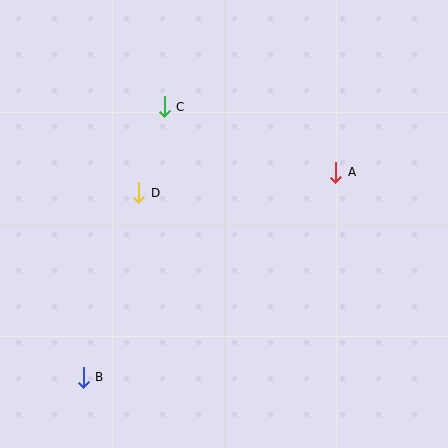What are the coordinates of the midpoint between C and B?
The midpoint between C and B is at (124, 242).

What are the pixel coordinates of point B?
Point B is at (83, 377).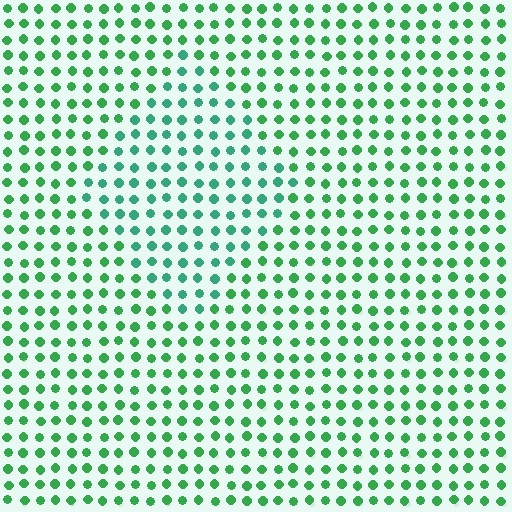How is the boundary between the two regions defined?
The boundary is defined purely by a slight shift in hue (about 24 degrees). Spacing, size, and orientation are identical on both sides.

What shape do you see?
I see a diamond.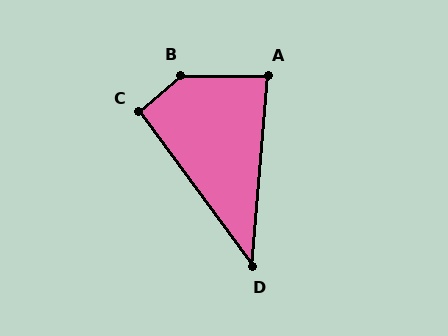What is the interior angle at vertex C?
Approximately 95 degrees (approximately right).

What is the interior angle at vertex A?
Approximately 85 degrees (approximately right).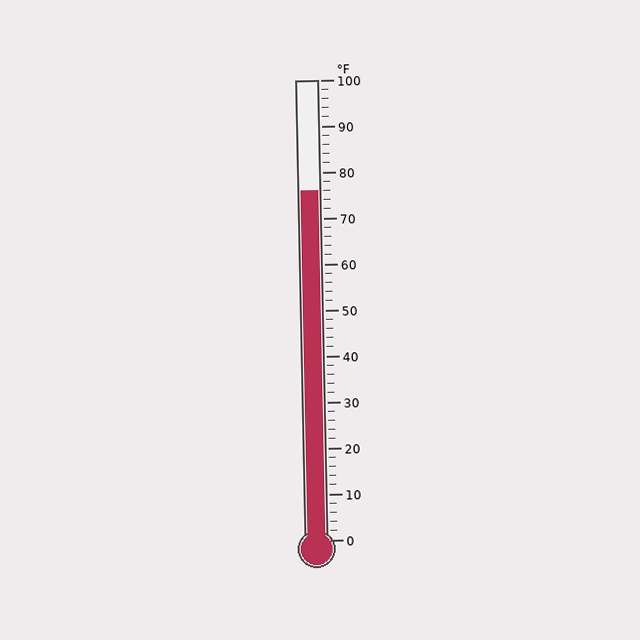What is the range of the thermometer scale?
The thermometer scale ranges from 0°F to 100°F.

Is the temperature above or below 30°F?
The temperature is above 30°F.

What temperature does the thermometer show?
The thermometer shows approximately 76°F.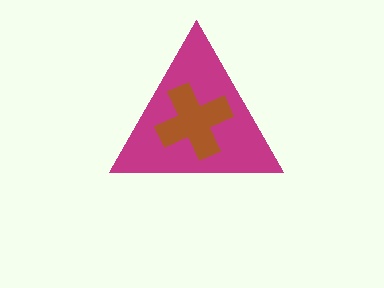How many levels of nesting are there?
2.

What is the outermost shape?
The magenta triangle.